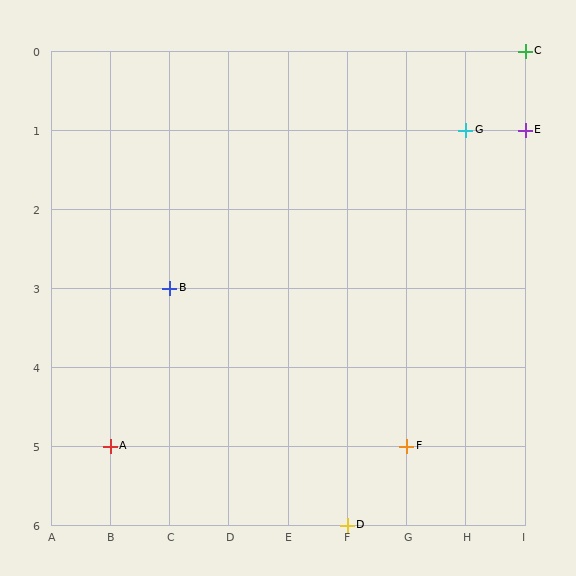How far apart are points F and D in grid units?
Points F and D are 1 column and 1 row apart (about 1.4 grid units diagonally).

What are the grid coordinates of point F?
Point F is at grid coordinates (G, 5).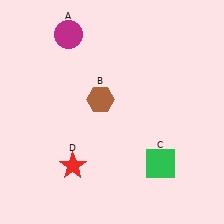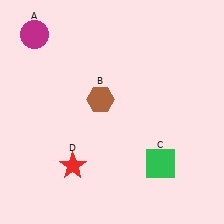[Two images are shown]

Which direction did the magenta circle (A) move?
The magenta circle (A) moved left.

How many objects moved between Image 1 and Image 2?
1 object moved between the two images.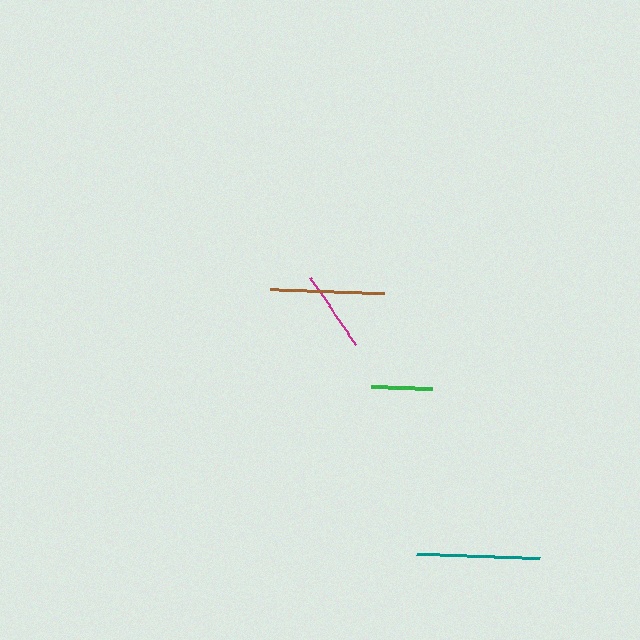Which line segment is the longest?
The teal line is the longest at approximately 123 pixels.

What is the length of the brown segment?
The brown segment is approximately 114 pixels long.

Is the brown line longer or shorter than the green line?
The brown line is longer than the green line.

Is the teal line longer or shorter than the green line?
The teal line is longer than the green line.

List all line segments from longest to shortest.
From longest to shortest: teal, brown, magenta, green.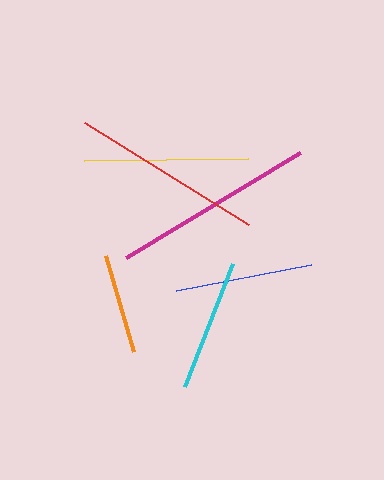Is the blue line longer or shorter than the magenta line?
The magenta line is longer than the blue line.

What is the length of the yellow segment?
The yellow segment is approximately 164 pixels long.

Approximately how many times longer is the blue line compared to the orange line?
The blue line is approximately 1.4 times the length of the orange line.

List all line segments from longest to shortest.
From longest to shortest: magenta, red, yellow, blue, cyan, orange.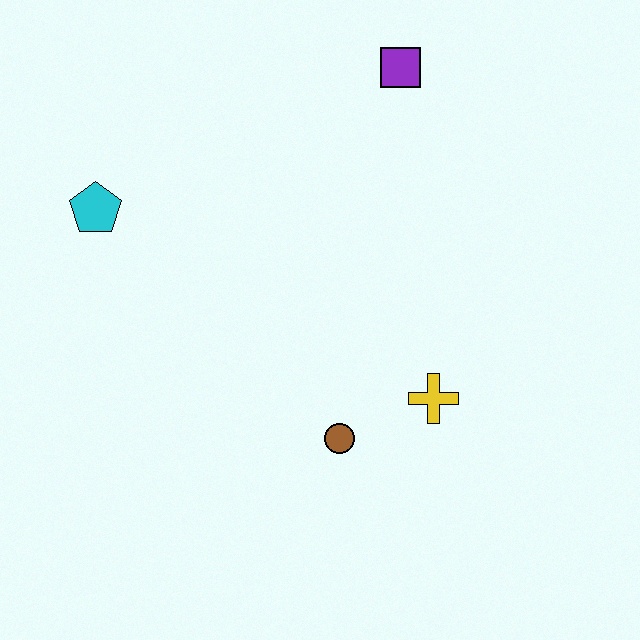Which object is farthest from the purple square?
The brown circle is farthest from the purple square.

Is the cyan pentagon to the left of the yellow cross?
Yes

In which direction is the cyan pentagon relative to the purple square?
The cyan pentagon is to the left of the purple square.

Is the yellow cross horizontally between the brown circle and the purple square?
No